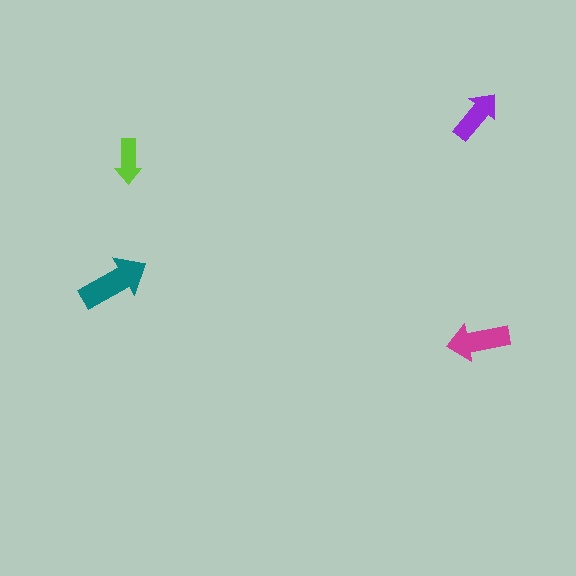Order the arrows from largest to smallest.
the teal one, the magenta one, the purple one, the lime one.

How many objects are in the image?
There are 4 objects in the image.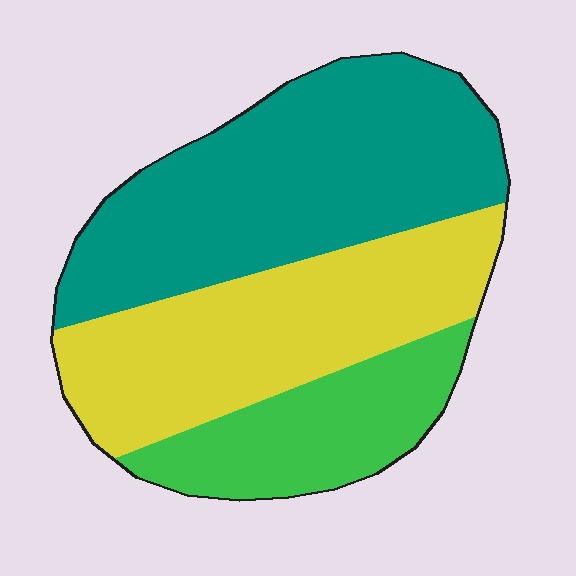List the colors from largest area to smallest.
From largest to smallest: teal, yellow, green.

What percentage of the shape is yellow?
Yellow takes up about three eighths (3/8) of the shape.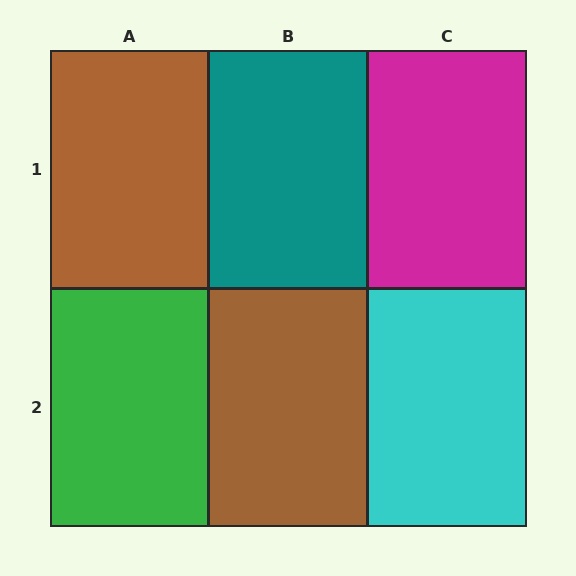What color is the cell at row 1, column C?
Magenta.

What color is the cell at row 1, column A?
Brown.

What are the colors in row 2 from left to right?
Green, brown, cyan.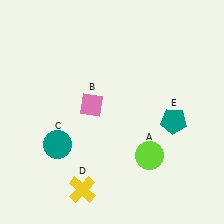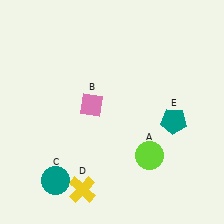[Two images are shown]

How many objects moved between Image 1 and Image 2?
1 object moved between the two images.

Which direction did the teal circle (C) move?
The teal circle (C) moved down.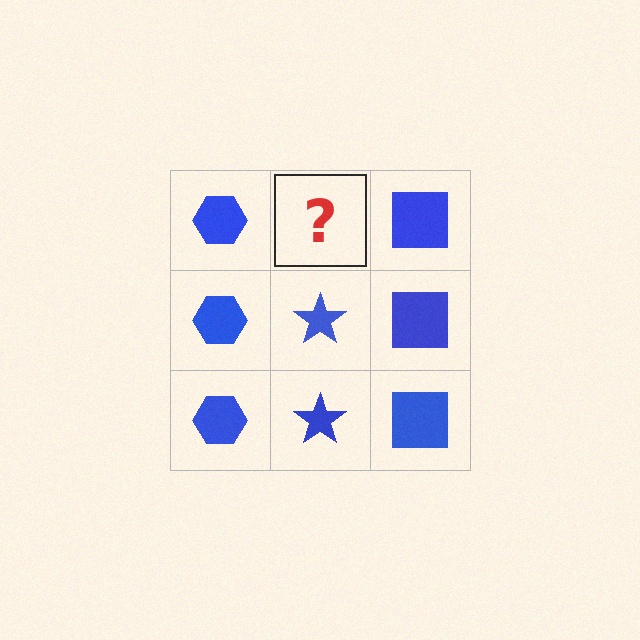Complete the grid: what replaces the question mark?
The question mark should be replaced with a blue star.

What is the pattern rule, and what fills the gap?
The rule is that each column has a consistent shape. The gap should be filled with a blue star.